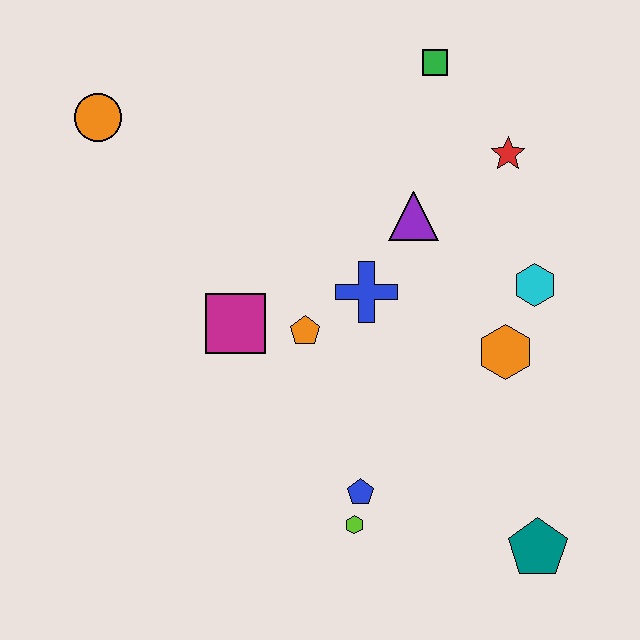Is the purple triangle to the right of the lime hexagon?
Yes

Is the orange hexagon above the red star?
No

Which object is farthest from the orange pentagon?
The teal pentagon is farthest from the orange pentagon.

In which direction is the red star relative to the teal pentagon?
The red star is above the teal pentagon.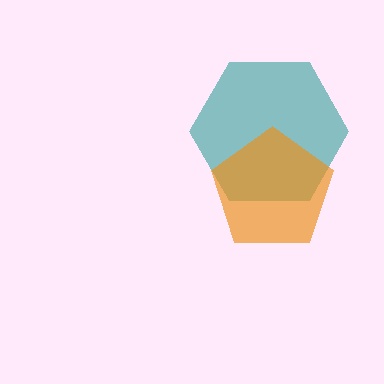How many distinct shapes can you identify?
There are 2 distinct shapes: a teal hexagon, an orange pentagon.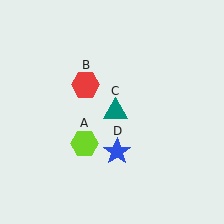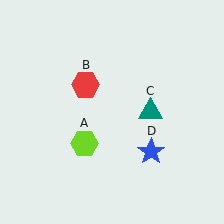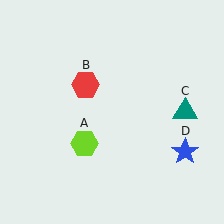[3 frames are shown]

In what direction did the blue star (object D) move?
The blue star (object D) moved right.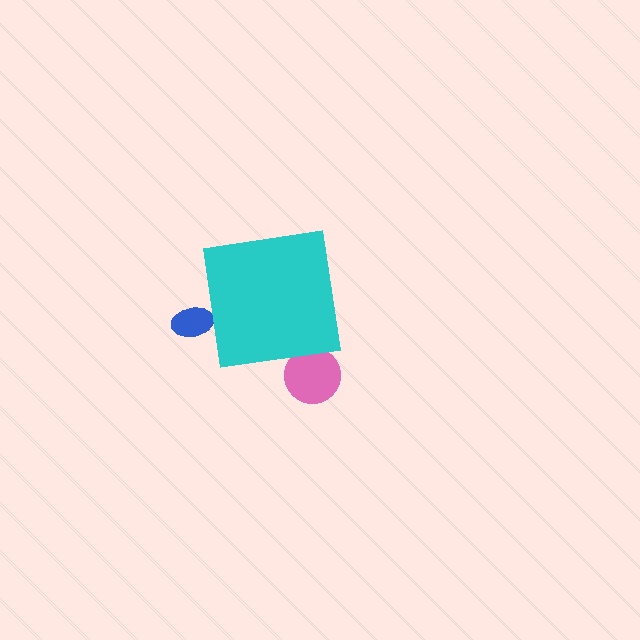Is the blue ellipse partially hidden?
Yes, the blue ellipse is partially hidden behind the cyan square.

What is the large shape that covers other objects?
A cyan square.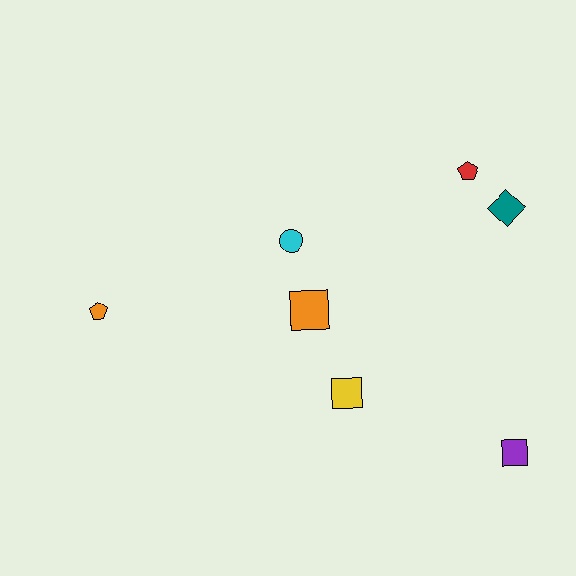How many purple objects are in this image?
There is 1 purple object.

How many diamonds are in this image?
There is 1 diamond.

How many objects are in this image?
There are 7 objects.